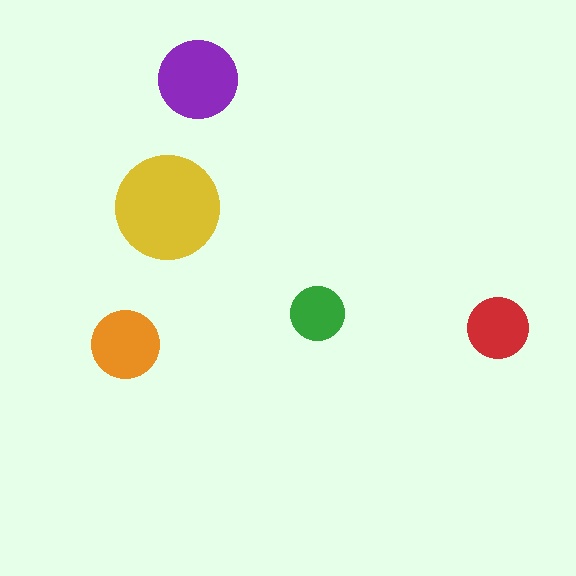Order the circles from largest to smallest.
the yellow one, the purple one, the orange one, the red one, the green one.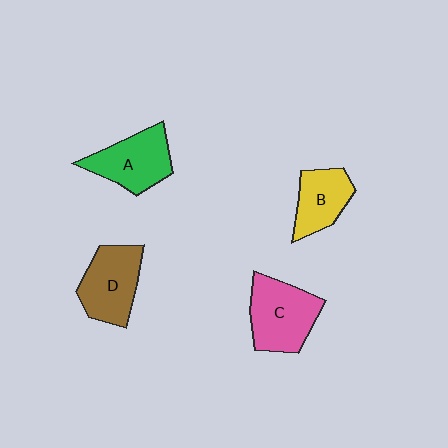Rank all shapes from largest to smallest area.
From largest to smallest: C (pink), D (brown), A (green), B (yellow).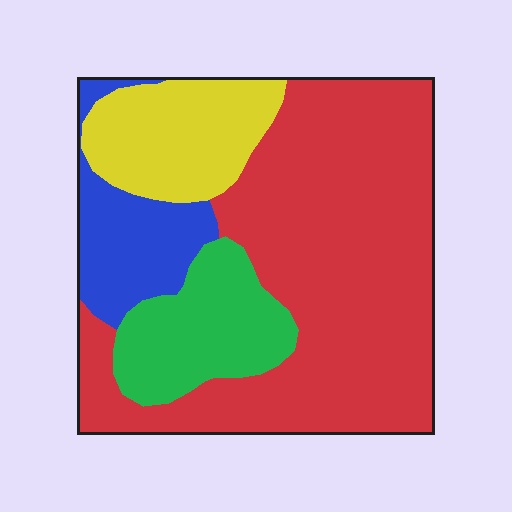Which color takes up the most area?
Red, at roughly 55%.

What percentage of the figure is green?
Green covers 15% of the figure.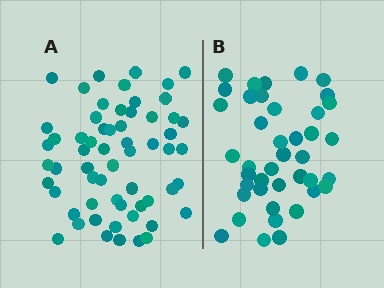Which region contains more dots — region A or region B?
Region A (the left region) has more dots.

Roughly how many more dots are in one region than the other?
Region A has approximately 20 more dots than region B.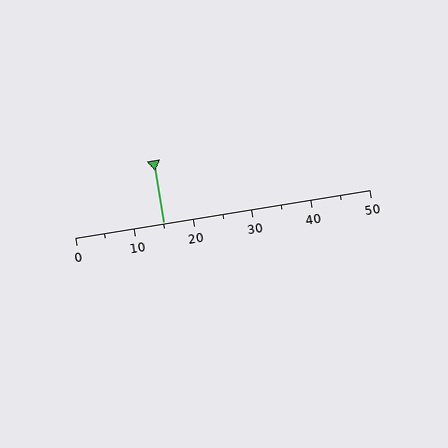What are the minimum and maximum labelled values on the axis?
The axis runs from 0 to 50.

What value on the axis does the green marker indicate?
The marker indicates approximately 15.